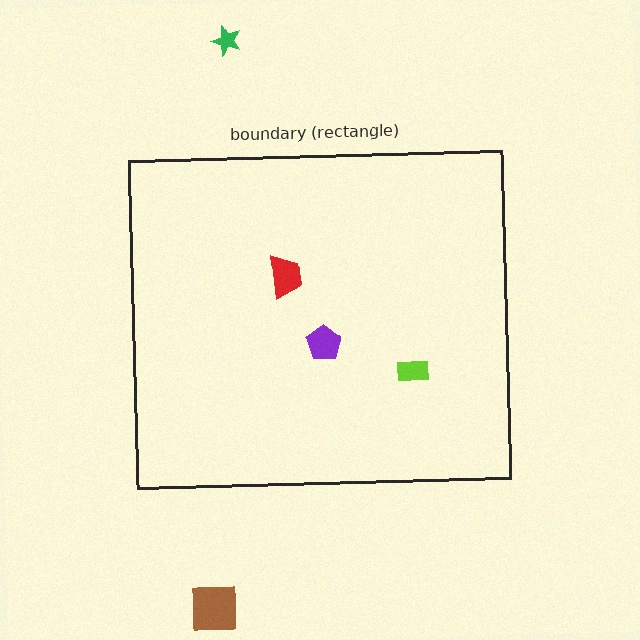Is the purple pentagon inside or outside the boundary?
Inside.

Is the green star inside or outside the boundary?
Outside.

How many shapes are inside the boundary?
3 inside, 2 outside.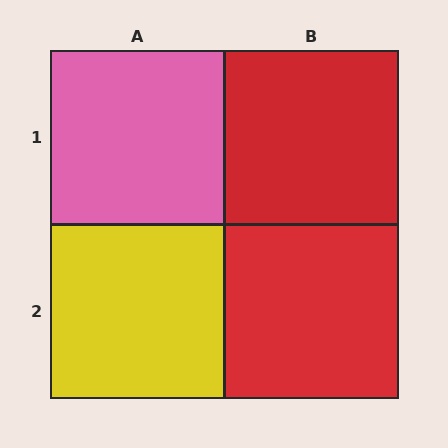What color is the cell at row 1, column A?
Pink.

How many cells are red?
2 cells are red.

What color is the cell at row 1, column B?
Red.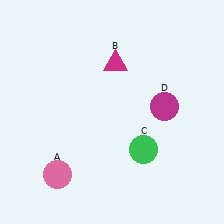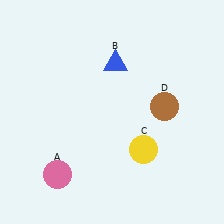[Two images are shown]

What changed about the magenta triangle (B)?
In Image 1, B is magenta. In Image 2, it changed to blue.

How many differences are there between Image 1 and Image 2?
There are 3 differences between the two images.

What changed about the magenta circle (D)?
In Image 1, D is magenta. In Image 2, it changed to brown.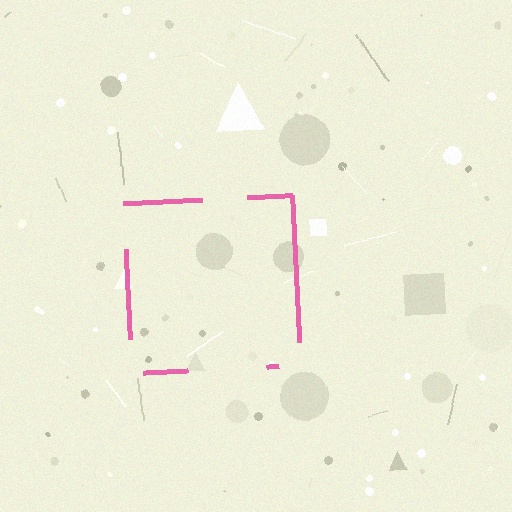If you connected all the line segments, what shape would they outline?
They would outline a square.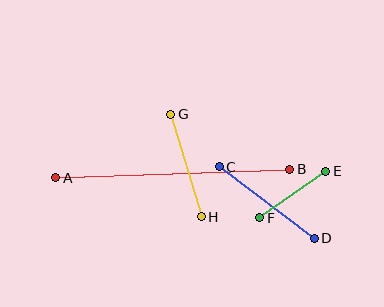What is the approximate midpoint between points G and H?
The midpoint is at approximately (186, 166) pixels.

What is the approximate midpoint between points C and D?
The midpoint is at approximately (267, 203) pixels.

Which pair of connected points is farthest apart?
Points A and B are farthest apart.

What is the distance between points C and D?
The distance is approximately 119 pixels.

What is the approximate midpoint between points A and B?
The midpoint is at approximately (173, 174) pixels.